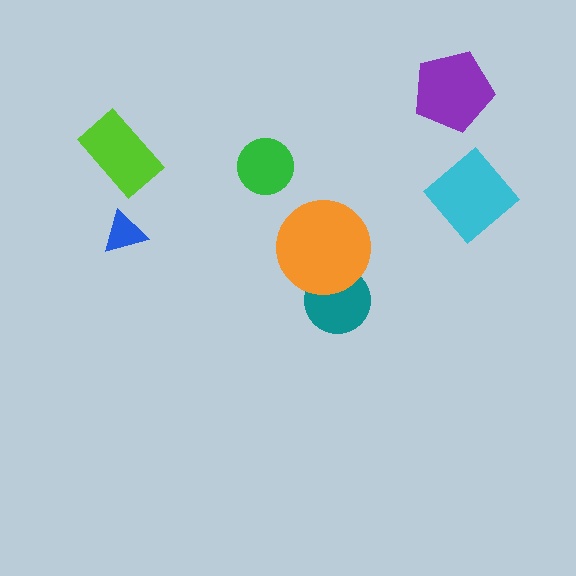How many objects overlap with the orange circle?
1 object overlaps with the orange circle.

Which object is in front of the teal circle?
The orange circle is in front of the teal circle.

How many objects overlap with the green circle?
0 objects overlap with the green circle.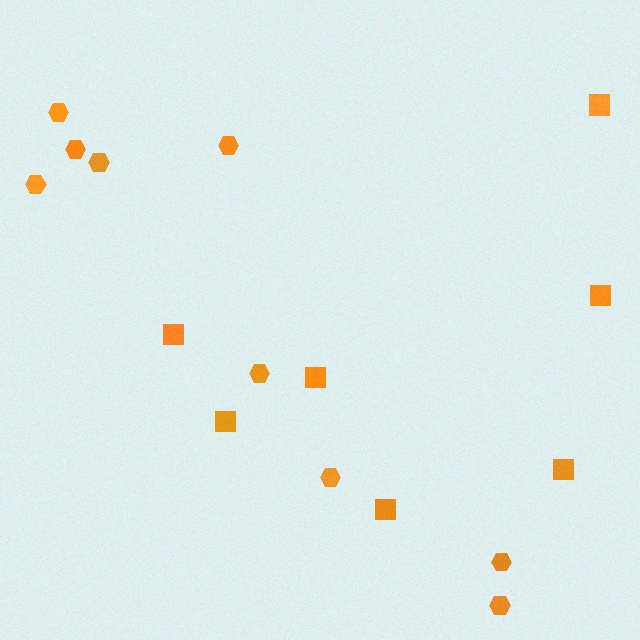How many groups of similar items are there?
There are 2 groups: one group of hexagons (9) and one group of squares (7).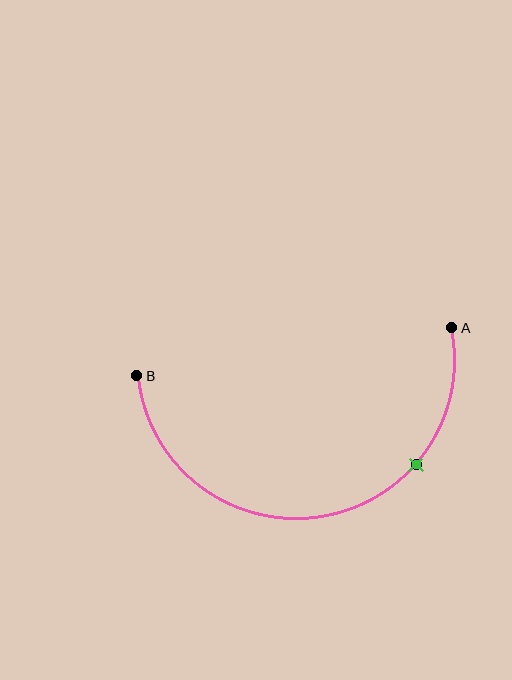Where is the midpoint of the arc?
The arc midpoint is the point on the curve farthest from the straight line joining A and B. It sits below that line.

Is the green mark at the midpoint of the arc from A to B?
No. The green mark lies on the arc but is closer to endpoint A. The arc midpoint would be at the point on the curve equidistant along the arc from both A and B.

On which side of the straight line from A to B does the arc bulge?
The arc bulges below the straight line connecting A and B.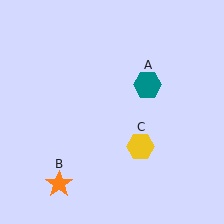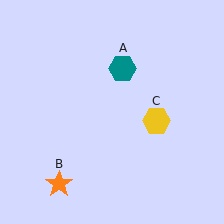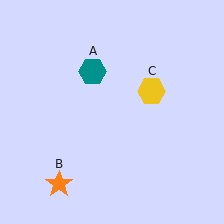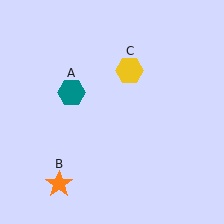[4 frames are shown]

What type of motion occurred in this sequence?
The teal hexagon (object A), yellow hexagon (object C) rotated counterclockwise around the center of the scene.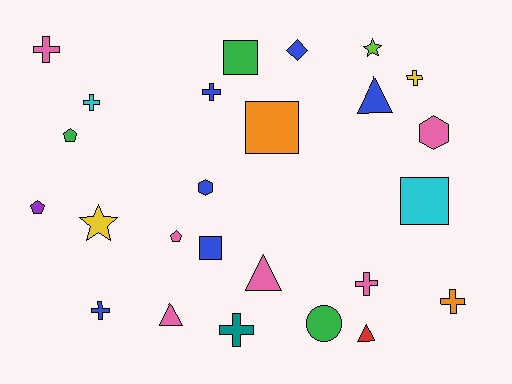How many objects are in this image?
There are 25 objects.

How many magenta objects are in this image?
There are no magenta objects.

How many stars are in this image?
There are 2 stars.